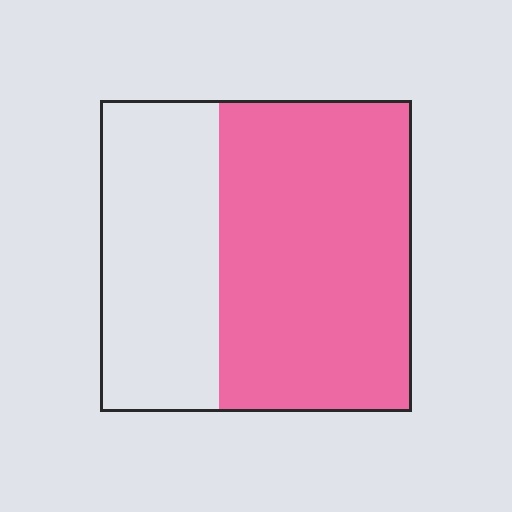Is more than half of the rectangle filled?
Yes.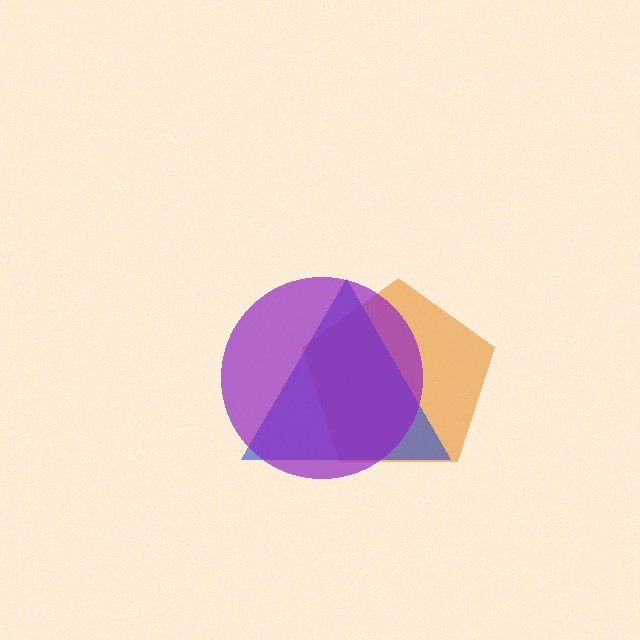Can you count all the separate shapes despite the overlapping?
Yes, there are 3 separate shapes.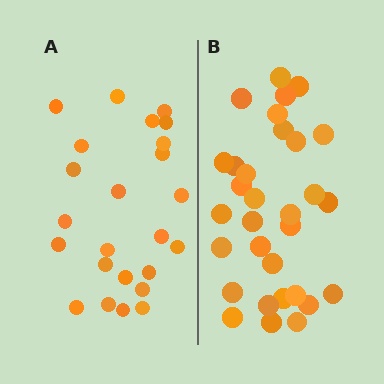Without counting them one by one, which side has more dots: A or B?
Region B (the right region) has more dots.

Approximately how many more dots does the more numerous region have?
Region B has roughly 8 or so more dots than region A.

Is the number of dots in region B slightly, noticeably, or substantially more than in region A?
Region B has noticeably more, but not dramatically so. The ratio is roughly 1.3 to 1.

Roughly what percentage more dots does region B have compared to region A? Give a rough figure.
About 30% more.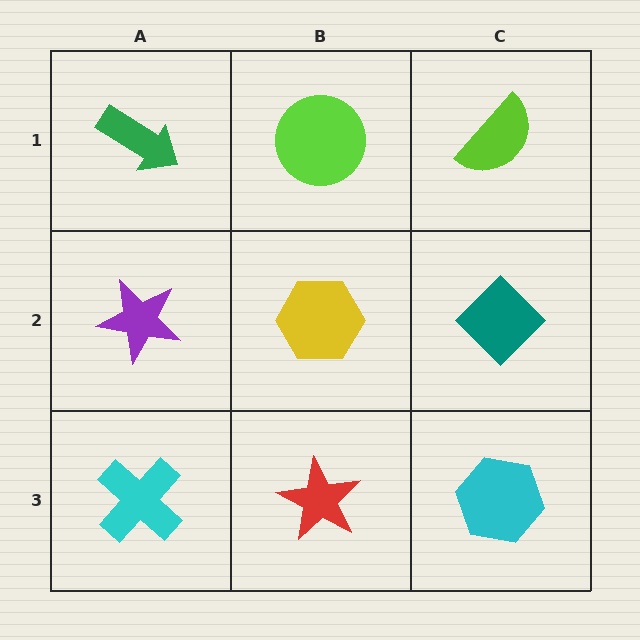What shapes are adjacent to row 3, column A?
A purple star (row 2, column A), a red star (row 3, column B).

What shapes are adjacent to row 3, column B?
A yellow hexagon (row 2, column B), a cyan cross (row 3, column A), a cyan hexagon (row 3, column C).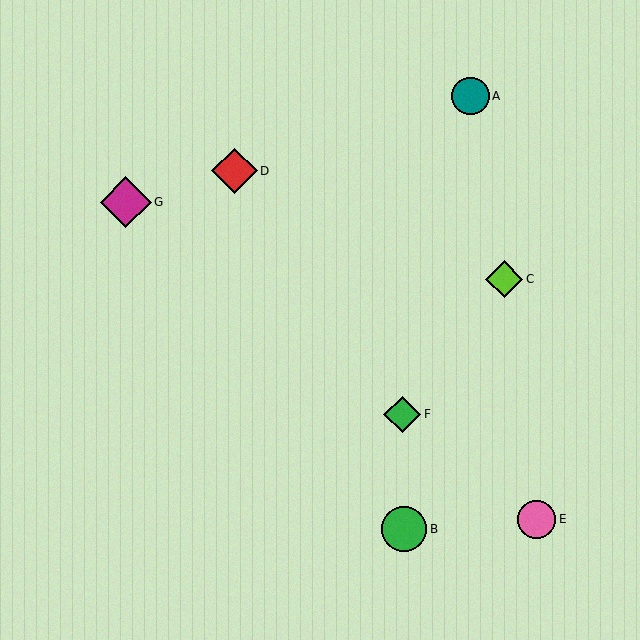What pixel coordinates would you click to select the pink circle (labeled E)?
Click at (537, 519) to select the pink circle E.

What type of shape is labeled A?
Shape A is a teal circle.